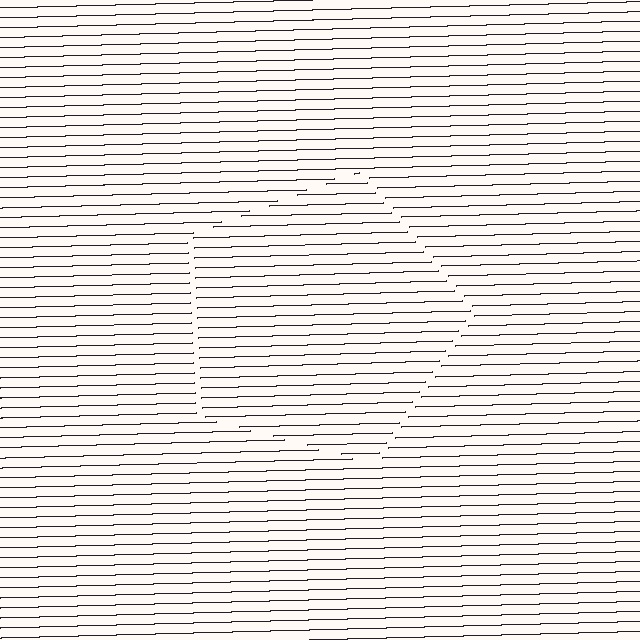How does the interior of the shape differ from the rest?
The interior of the shape contains the same grating, shifted by half a period — the contour is defined by the phase discontinuity where line-ends from the inner and outer gratings abut.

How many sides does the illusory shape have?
5 sides — the line-ends trace a pentagon.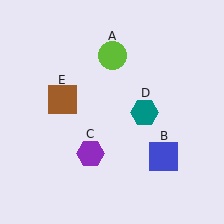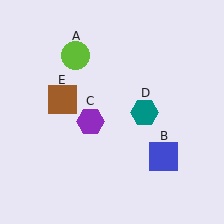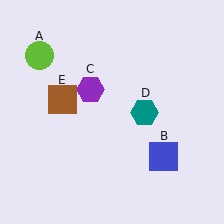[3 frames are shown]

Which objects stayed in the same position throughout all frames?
Blue square (object B) and teal hexagon (object D) and brown square (object E) remained stationary.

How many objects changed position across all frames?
2 objects changed position: lime circle (object A), purple hexagon (object C).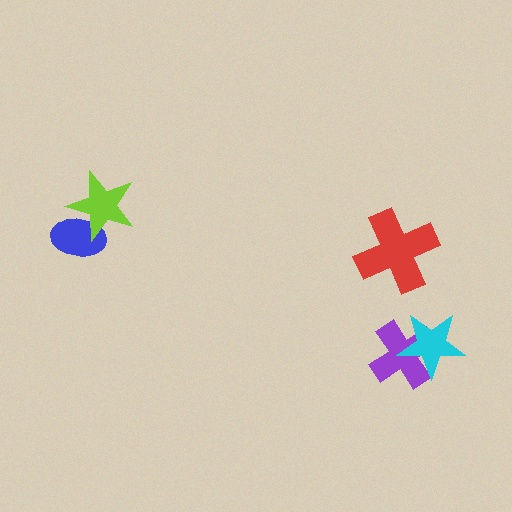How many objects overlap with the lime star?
1 object overlaps with the lime star.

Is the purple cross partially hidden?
Yes, it is partially covered by another shape.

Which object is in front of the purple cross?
The cyan star is in front of the purple cross.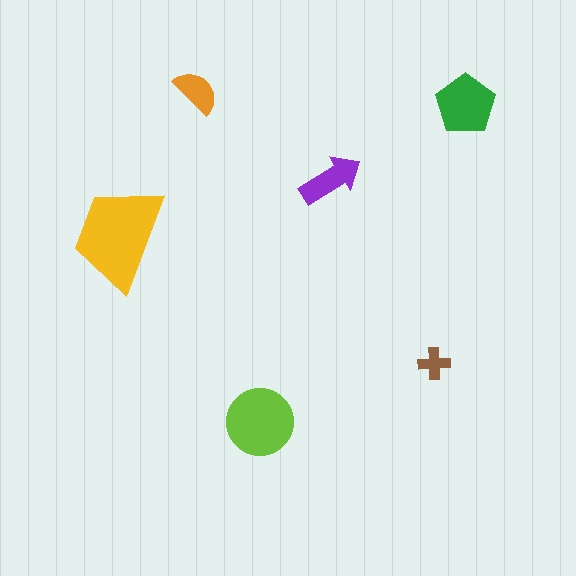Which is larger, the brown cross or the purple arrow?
The purple arrow.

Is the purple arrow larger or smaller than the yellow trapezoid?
Smaller.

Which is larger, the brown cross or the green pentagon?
The green pentagon.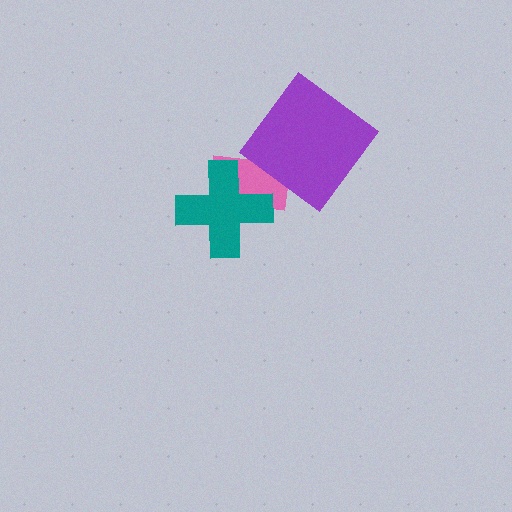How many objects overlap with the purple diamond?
1 object overlaps with the purple diamond.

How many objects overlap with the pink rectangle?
2 objects overlap with the pink rectangle.